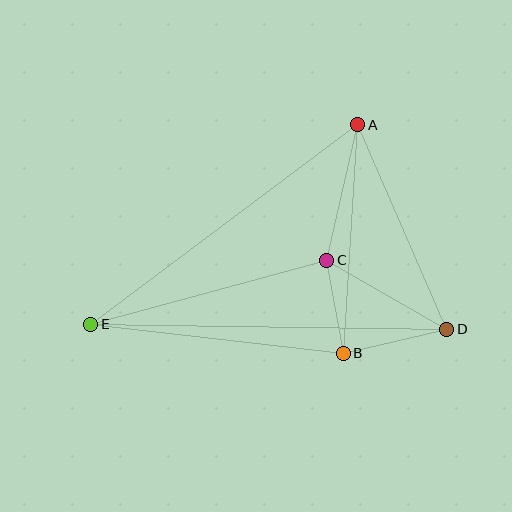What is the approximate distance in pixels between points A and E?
The distance between A and E is approximately 333 pixels.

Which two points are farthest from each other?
Points D and E are farthest from each other.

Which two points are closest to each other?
Points B and C are closest to each other.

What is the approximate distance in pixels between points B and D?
The distance between B and D is approximately 106 pixels.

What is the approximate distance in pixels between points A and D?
The distance between A and D is approximately 223 pixels.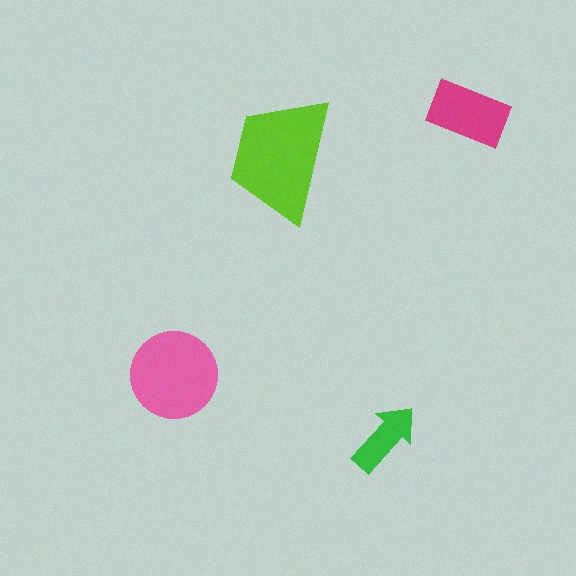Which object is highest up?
The magenta rectangle is topmost.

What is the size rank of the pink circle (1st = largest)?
2nd.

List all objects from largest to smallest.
The lime trapezoid, the pink circle, the magenta rectangle, the green arrow.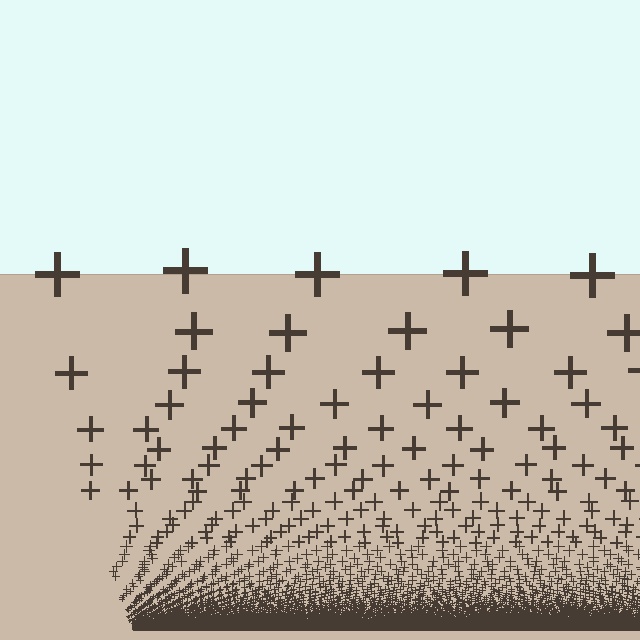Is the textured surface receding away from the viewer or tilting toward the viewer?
The surface appears to tilt toward the viewer. Texture elements get larger and sparser toward the top.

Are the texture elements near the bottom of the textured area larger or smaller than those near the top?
Smaller. The gradient is inverted — elements near the bottom are smaller and denser.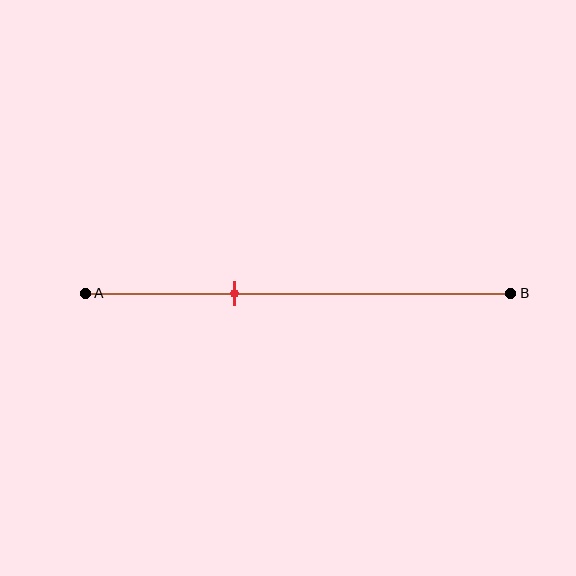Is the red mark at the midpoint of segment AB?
No, the mark is at about 35% from A, not at the 50% midpoint.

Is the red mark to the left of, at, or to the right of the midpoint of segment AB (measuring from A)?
The red mark is to the left of the midpoint of segment AB.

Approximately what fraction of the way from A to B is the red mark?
The red mark is approximately 35% of the way from A to B.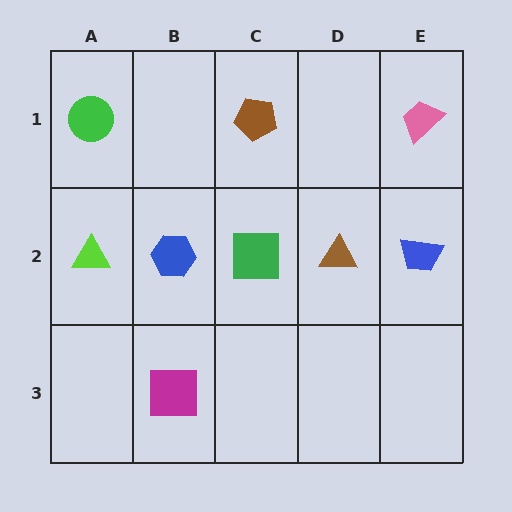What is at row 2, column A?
A lime triangle.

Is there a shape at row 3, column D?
No, that cell is empty.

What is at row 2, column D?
A brown triangle.